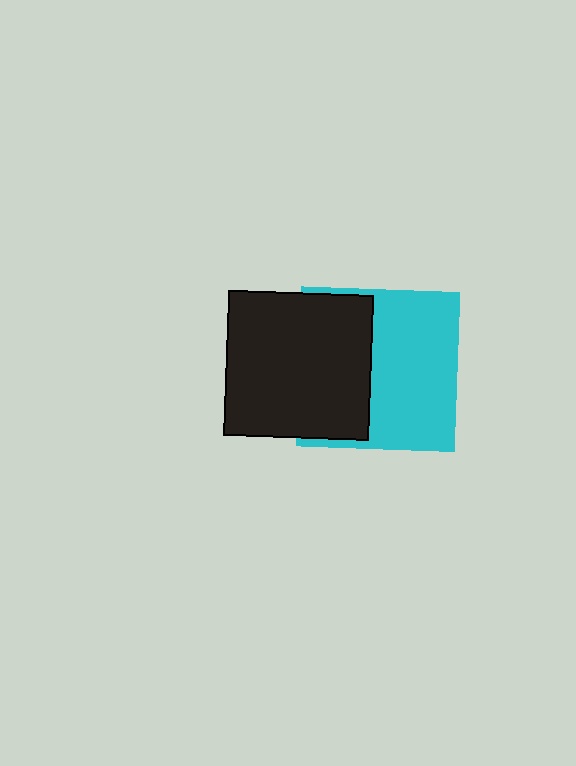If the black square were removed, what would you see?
You would see the complete cyan square.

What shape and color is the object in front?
The object in front is a black square.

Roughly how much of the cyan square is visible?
About half of it is visible (roughly 58%).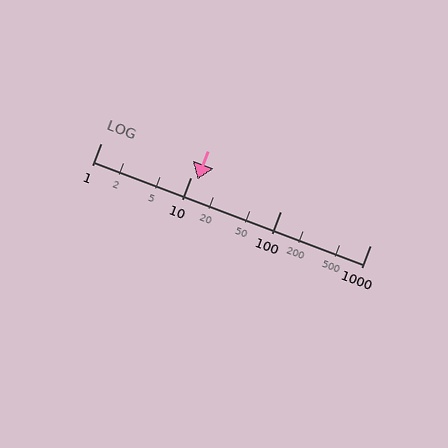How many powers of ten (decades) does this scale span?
The scale spans 3 decades, from 1 to 1000.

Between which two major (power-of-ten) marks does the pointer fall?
The pointer is between 10 and 100.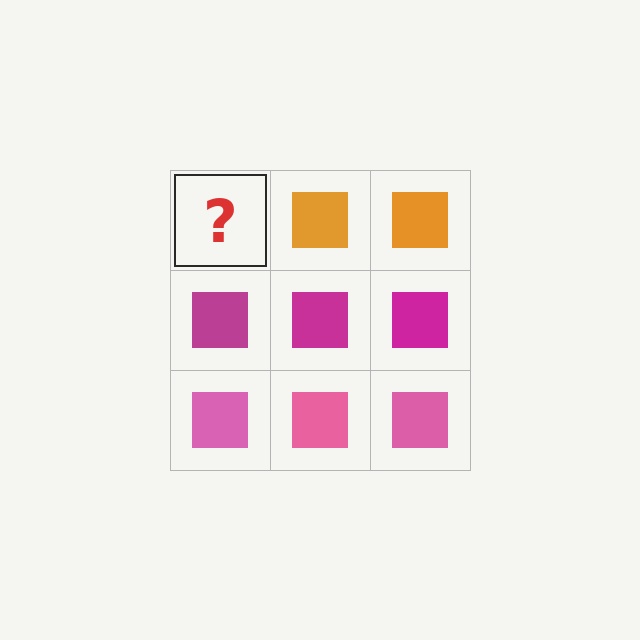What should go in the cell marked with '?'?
The missing cell should contain an orange square.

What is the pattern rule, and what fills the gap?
The rule is that each row has a consistent color. The gap should be filled with an orange square.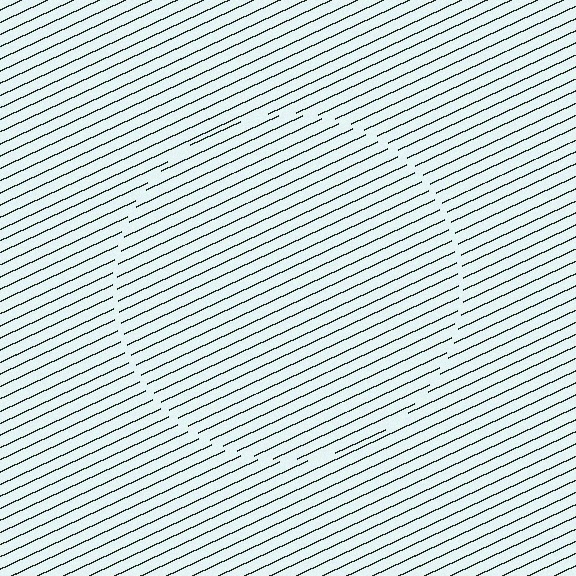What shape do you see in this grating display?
An illusory circle. The interior of the shape contains the same grating, shifted by half a period — the contour is defined by the phase discontinuity where line-ends from the inner and outer gratings abut.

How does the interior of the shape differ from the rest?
The interior of the shape contains the same grating, shifted by half a period — the contour is defined by the phase discontinuity where line-ends from the inner and outer gratings abut.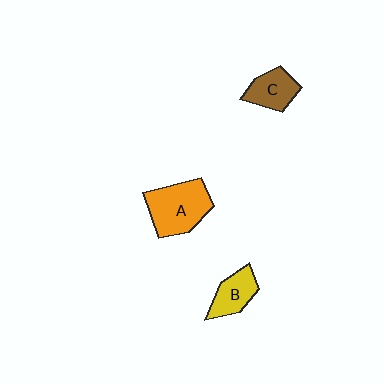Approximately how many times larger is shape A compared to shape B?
Approximately 1.7 times.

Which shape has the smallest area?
Shape B (yellow).